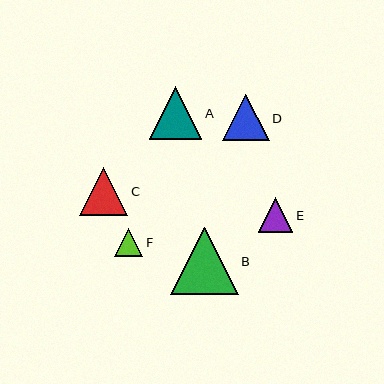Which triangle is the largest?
Triangle B is the largest with a size of approximately 67 pixels.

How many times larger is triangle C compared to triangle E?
Triangle C is approximately 1.4 times the size of triangle E.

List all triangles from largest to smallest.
From largest to smallest: B, A, C, D, E, F.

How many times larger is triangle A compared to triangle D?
Triangle A is approximately 1.1 times the size of triangle D.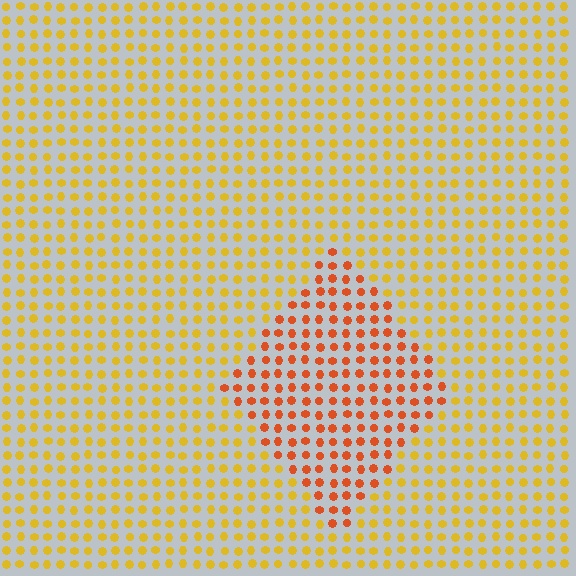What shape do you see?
I see a diamond.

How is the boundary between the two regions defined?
The boundary is defined purely by a slight shift in hue (about 34 degrees). Spacing, size, and orientation are identical on both sides.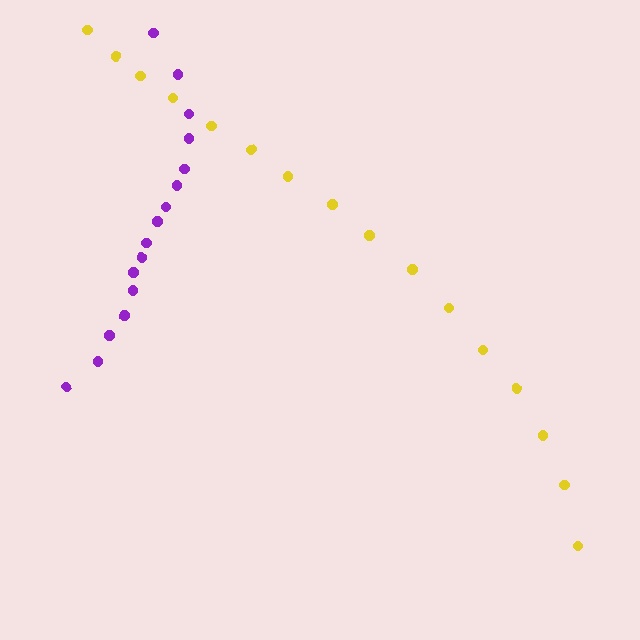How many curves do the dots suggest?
There are 2 distinct paths.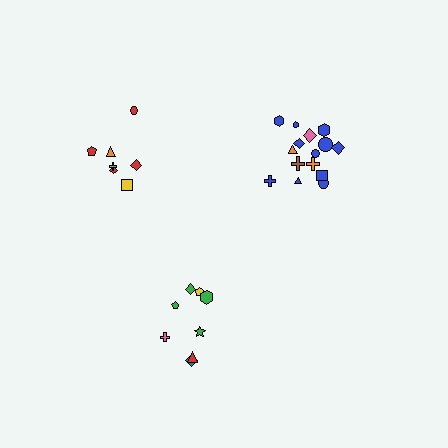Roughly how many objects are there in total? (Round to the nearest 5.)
Roughly 30 objects in total.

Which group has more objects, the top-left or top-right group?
The top-right group.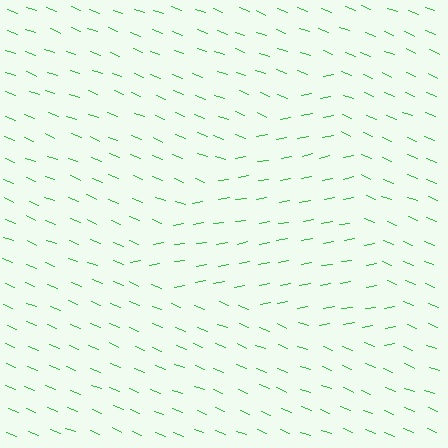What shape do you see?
I see a triangle.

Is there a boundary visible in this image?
Yes, there is a texture boundary formed by a change in line orientation.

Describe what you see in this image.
The image is filled with small green line segments. A triangle region in the image has lines oriented differently from the surrounding lines, creating a visible texture boundary.